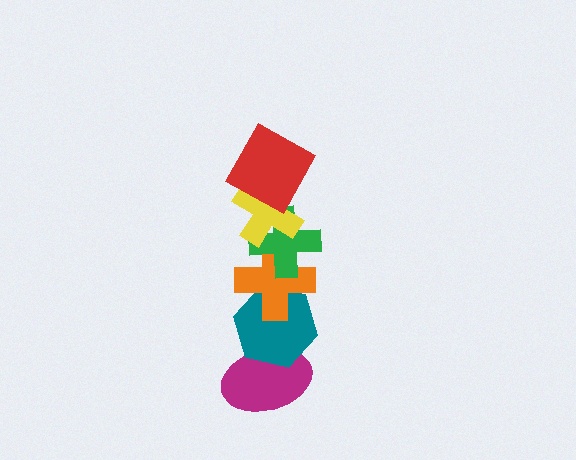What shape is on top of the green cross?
The yellow cross is on top of the green cross.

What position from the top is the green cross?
The green cross is 3rd from the top.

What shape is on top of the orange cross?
The green cross is on top of the orange cross.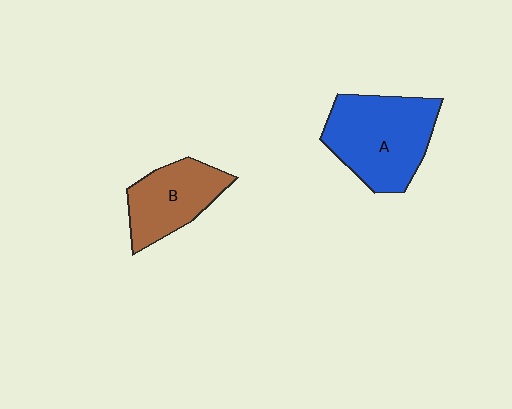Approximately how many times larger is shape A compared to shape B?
Approximately 1.4 times.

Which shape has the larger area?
Shape A (blue).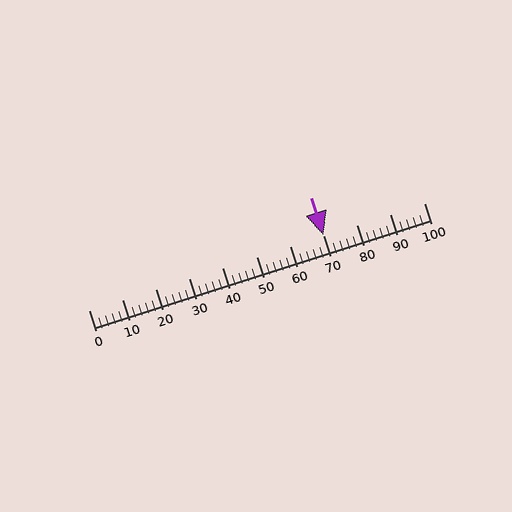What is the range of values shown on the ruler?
The ruler shows values from 0 to 100.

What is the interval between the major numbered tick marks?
The major tick marks are spaced 10 units apart.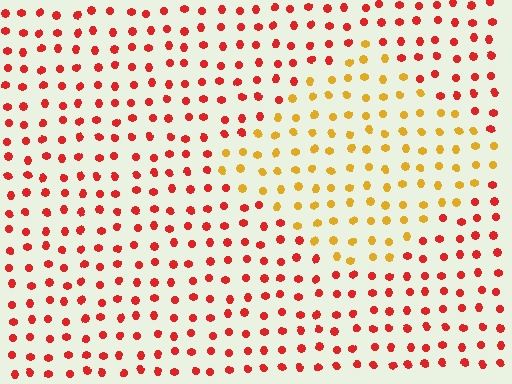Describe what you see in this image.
The image is filled with small red elements in a uniform arrangement. A diamond-shaped region is visible where the elements are tinted to a slightly different hue, forming a subtle color boundary.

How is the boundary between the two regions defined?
The boundary is defined purely by a slight shift in hue (about 44 degrees). Spacing, size, and orientation are identical on both sides.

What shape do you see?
I see a diamond.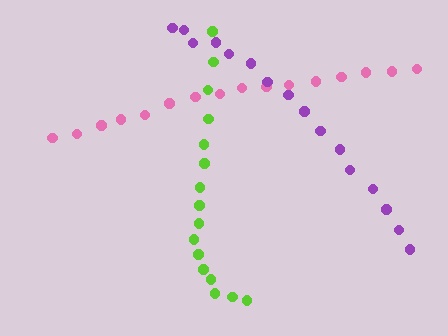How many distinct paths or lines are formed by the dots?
There are 3 distinct paths.